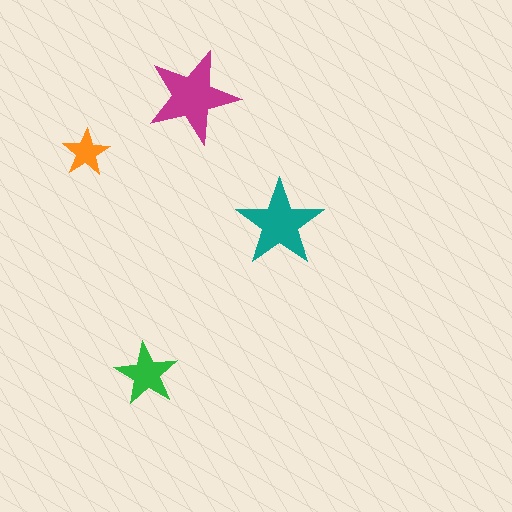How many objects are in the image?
There are 4 objects in the image.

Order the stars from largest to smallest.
the magenta one, the teal one, the green one, the orange one.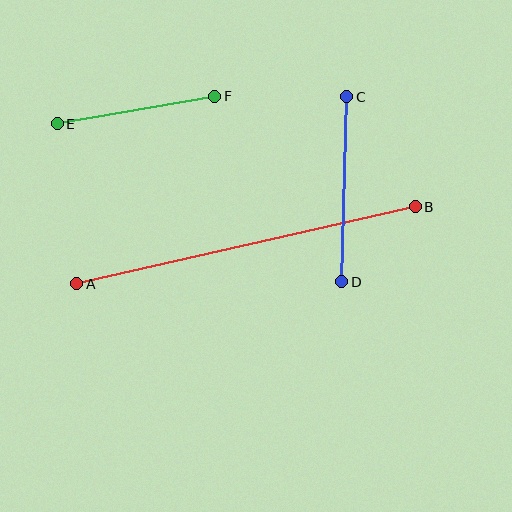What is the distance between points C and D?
The distance is approximately 185 pixels.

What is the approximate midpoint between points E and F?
The midpoint is at approximately (136, 110) pixels.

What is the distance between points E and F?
The distance is approximately 160 pixels.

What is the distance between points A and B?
The distance is approximately 347 pixels.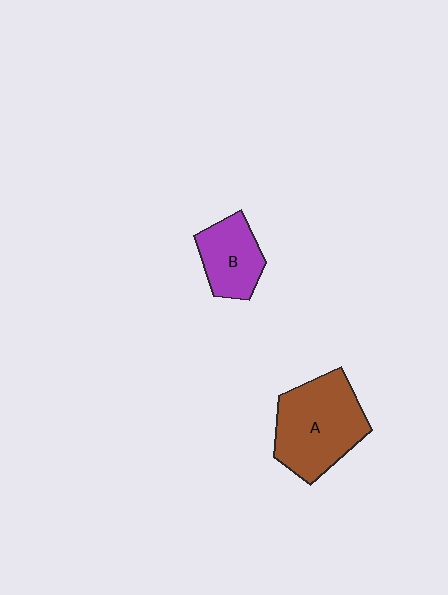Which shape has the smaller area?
Shape B (purple).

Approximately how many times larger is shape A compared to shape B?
Approximately 1.7 times.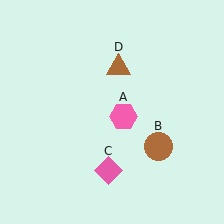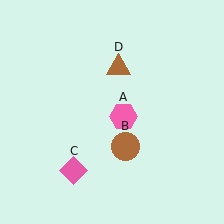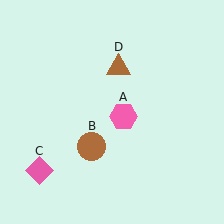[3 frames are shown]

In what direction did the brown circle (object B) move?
The brown circle (object B) moved left.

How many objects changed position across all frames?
2 objects changed position: brown circle (object B), pink diamond (object C).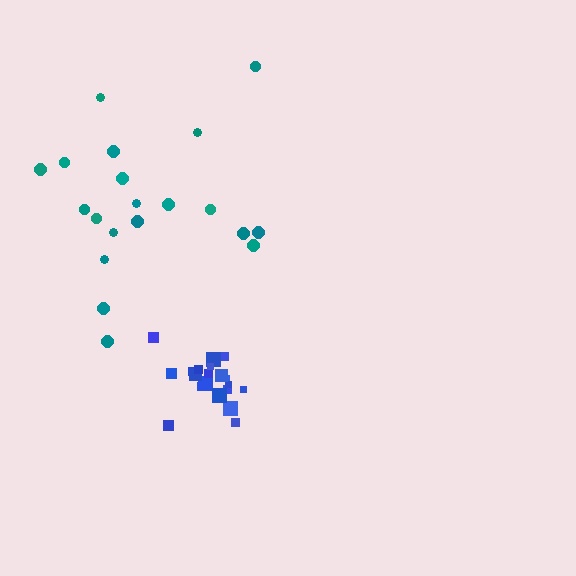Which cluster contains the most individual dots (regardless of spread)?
Blue (21).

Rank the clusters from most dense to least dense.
blue, teal.